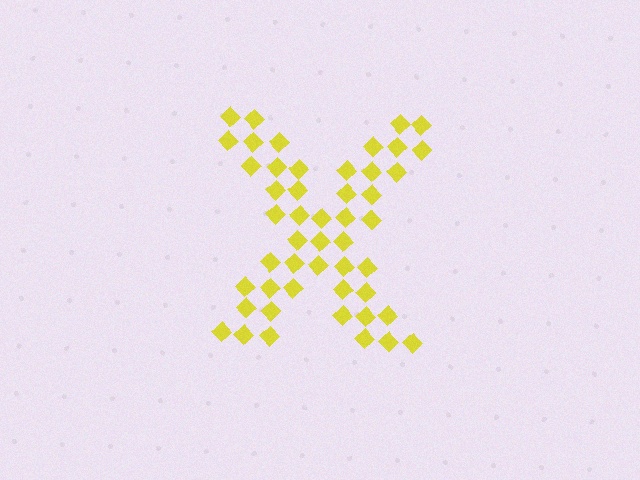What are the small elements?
The small elements are diamonds.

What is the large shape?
The large shape is the letter X.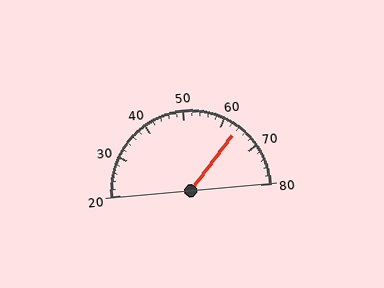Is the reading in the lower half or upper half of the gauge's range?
The reading is in the upper half of the range (20 to 80).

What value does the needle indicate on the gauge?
The needle indicates approximately 64.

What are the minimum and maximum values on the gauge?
The gauge ranges from 20 to 80.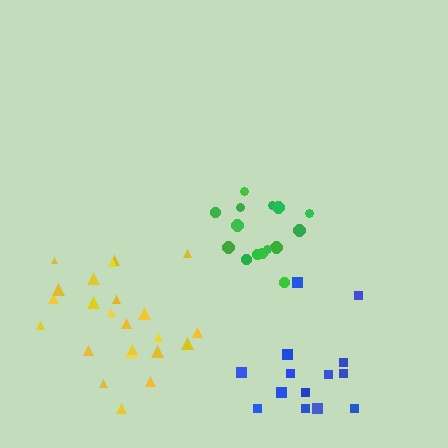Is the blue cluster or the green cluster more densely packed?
Green.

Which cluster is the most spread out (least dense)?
Blue.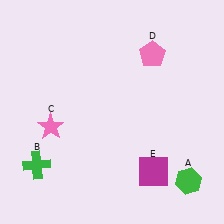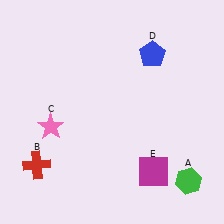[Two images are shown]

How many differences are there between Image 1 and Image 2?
There are 2 differences between the two images.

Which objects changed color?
B changed from green to red. D changed from pink to blue.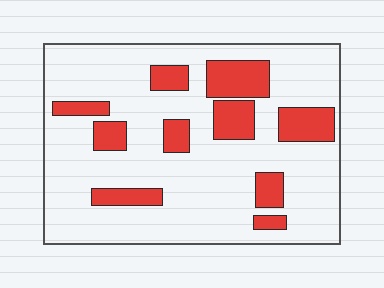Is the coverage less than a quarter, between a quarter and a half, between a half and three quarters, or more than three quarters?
Less than a quarter.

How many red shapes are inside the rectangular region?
10.